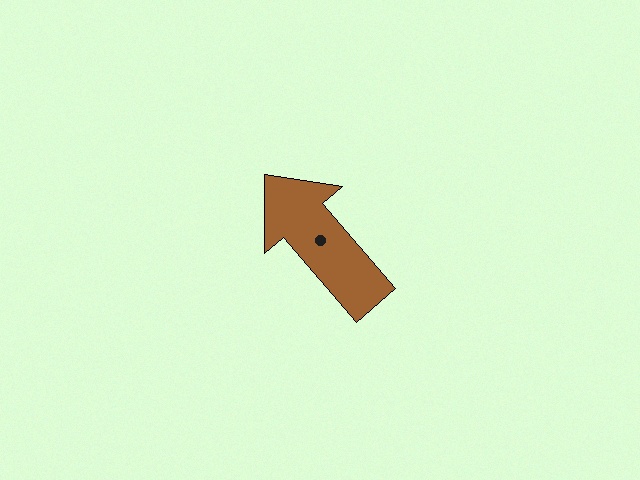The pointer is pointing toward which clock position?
Roughly 11 o'clock.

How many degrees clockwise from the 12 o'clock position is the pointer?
Approximately 320 degrees.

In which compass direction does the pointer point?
Northwest.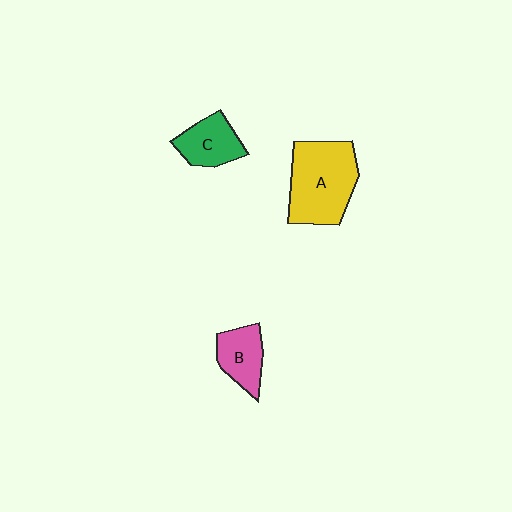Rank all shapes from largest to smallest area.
From largest to smallest: A (yellow), C (green), B (pink).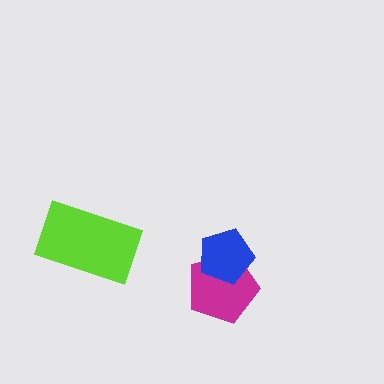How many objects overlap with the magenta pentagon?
1 object overlaps with the magenta pentagon.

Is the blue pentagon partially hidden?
No, no other shape covers it.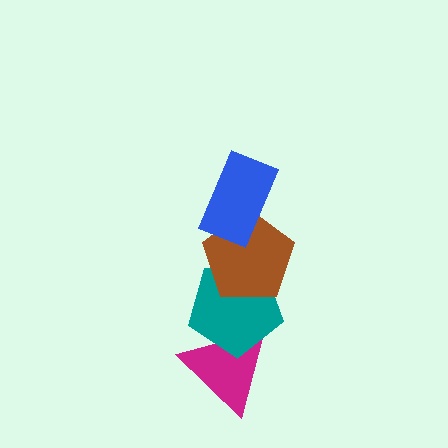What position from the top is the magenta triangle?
The magenta triangle is 4th from the top.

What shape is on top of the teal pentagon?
The brown pentagon is on top of the teal pentagon.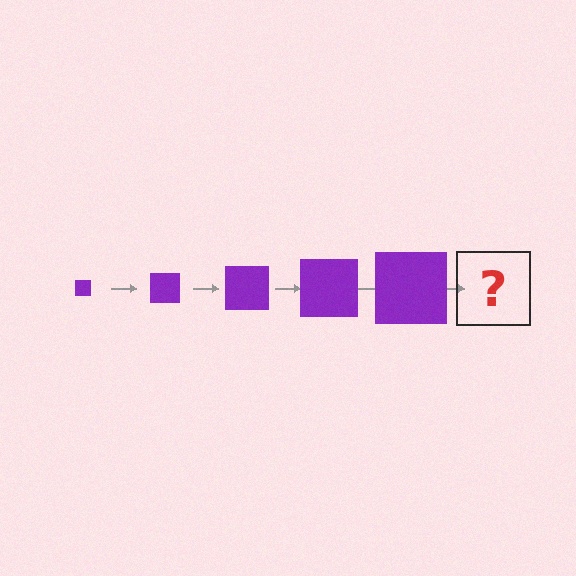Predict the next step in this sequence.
The next step is a purple square, larger than the previous one.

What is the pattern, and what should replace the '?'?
The pattern is that the square gets progressively larger each step. The '?' should be a purple square, larger than the previous one.